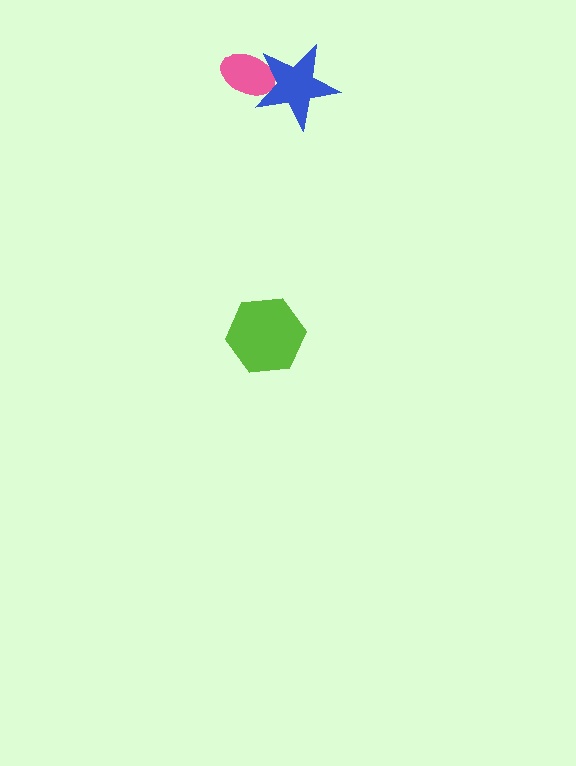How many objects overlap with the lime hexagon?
0 objects overlap with the lime hexagon.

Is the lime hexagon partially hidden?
No, no other shape covers it.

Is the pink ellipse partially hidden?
Yes, it is partially covered by another shape.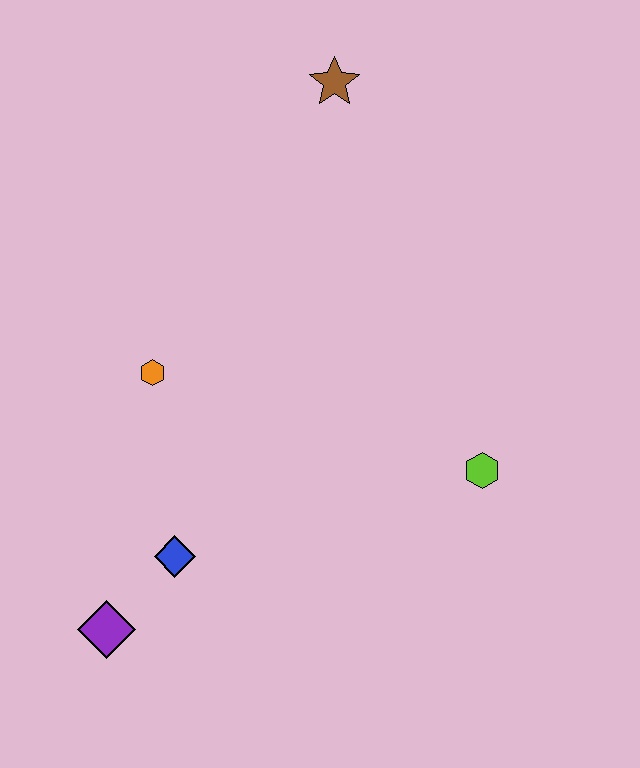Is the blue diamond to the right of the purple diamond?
Yes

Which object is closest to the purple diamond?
The blue diamond is closest to the purple diamond.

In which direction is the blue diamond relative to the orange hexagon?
The blue diamond is below the orange hexagon.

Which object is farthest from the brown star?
The purple diamond is farthest from the brown star.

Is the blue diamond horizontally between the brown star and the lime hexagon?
No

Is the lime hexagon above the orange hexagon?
No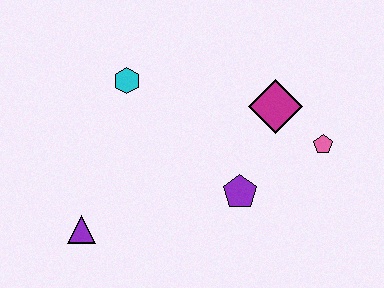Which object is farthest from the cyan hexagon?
The pink pentagon is farthest from the cyan hexagon.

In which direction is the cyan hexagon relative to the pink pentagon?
The cyan hexagon is to the left of the pink pentagon.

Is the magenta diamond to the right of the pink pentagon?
No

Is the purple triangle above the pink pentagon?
No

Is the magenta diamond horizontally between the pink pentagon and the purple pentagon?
Yes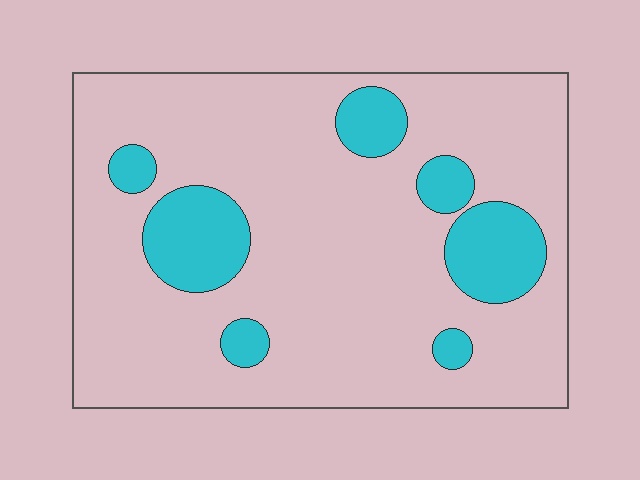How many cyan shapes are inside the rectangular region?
7.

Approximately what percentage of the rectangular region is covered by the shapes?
Approximately 20%.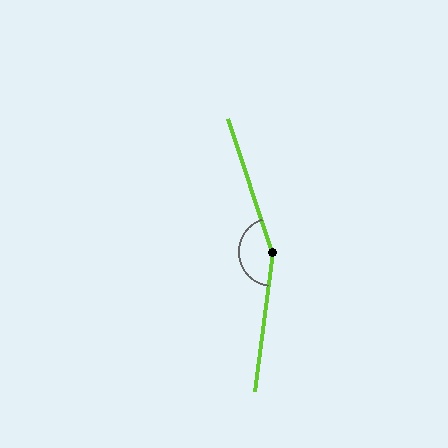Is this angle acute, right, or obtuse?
It is obtuse.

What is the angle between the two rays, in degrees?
Approximately 155 degrees.